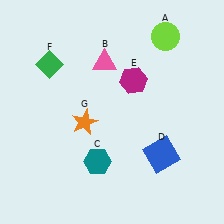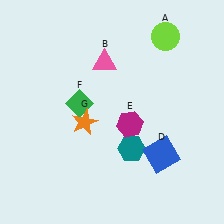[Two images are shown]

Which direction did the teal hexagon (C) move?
The teal hexagon (C) moved right.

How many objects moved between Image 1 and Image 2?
3 objects moved between the two images.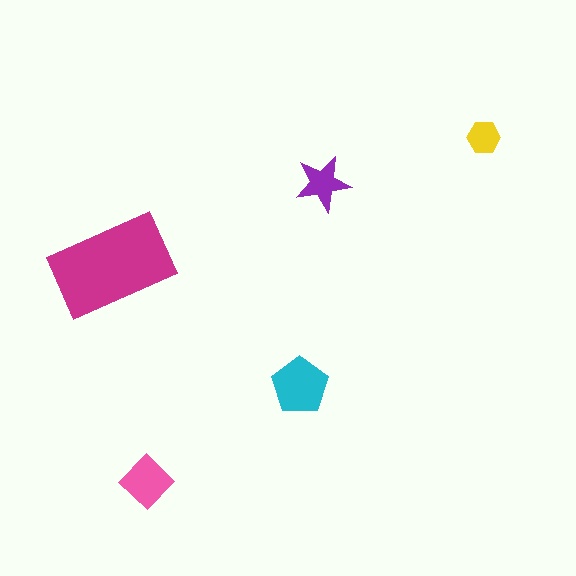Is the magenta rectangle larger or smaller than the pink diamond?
Larger.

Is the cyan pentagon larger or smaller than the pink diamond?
Larger.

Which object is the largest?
The magenta rectangle.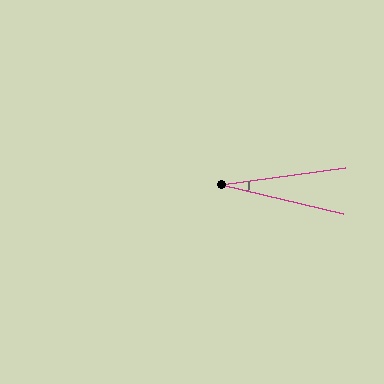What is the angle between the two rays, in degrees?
Approximately 21 degrees.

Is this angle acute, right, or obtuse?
It is acute.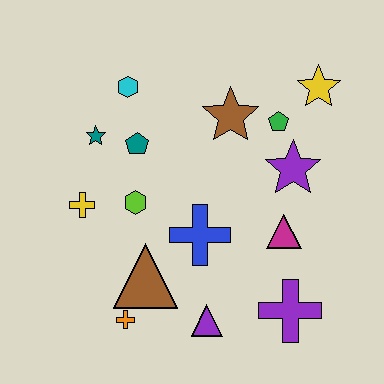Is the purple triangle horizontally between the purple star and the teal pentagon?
Yes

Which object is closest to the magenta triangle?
The purple star is closest to the magenta triangle.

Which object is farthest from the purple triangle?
The yellow star is farthest from the purple triangle.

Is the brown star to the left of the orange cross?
No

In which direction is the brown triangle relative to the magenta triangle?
The brown triangle is to the left of the magenta triangle.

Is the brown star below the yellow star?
Yes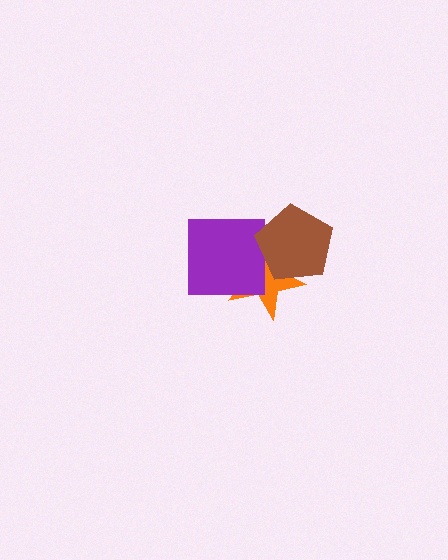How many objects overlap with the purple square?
2 objects overlap with the purple square.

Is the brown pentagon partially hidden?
No, no other shape covers it.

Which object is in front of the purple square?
The brown pentagon is in front of the purple square.